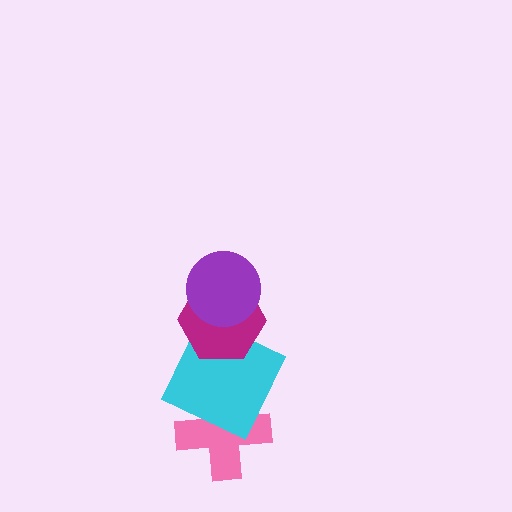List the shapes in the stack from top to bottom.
From top to bottom: the purple circle, the magenta hexagon, the cyan square, the pink cross.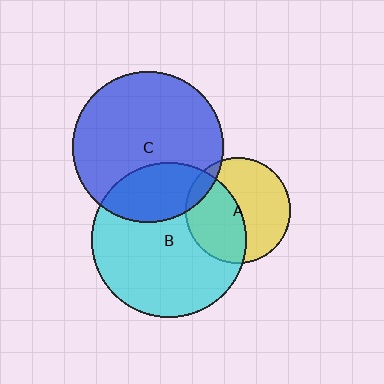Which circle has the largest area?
Circle B (cyan).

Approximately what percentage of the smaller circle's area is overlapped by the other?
Approximately 45%.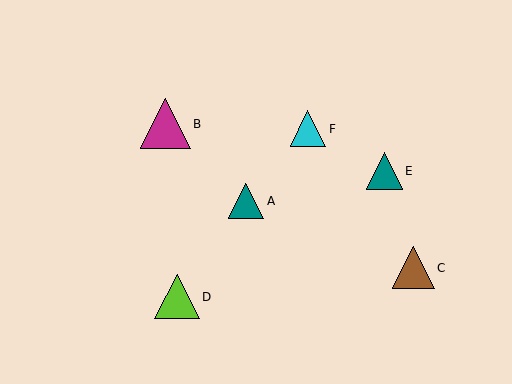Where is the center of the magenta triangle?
The center of the magenta triangle is at (165, 124).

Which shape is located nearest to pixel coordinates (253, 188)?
The teal triangle (labeled A) at (246, 201) is nearest to that location.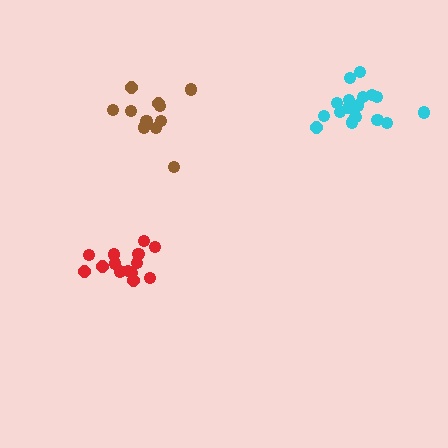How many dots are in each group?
Group 1: 14 dots, Group 2: 17 dots, Group 3: 11 dots (42 total).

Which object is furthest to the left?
The red cluster is leftmost.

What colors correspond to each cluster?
The clusters are colored: red, cyan, brown.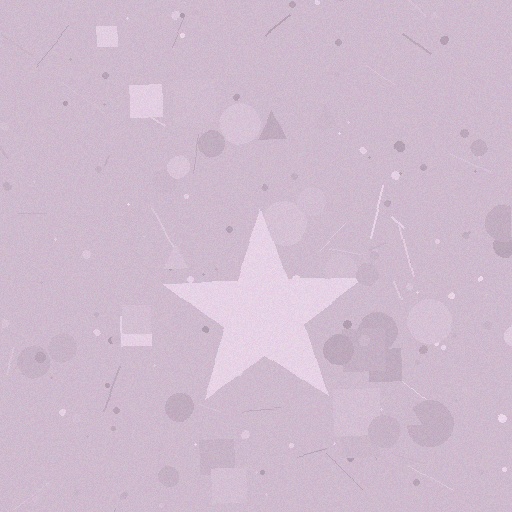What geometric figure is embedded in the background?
A star is embedded in the background.